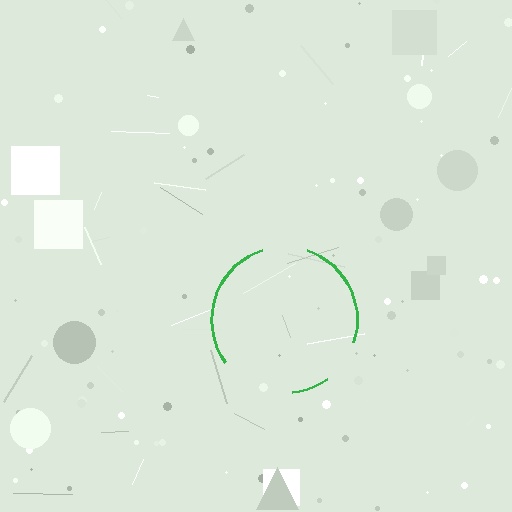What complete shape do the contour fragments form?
The contour fragments form a circle.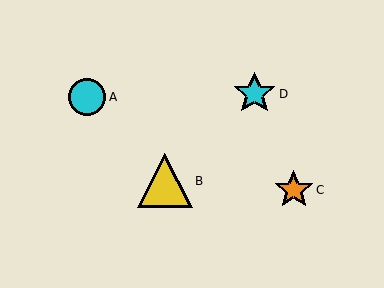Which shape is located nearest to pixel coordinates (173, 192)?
The yellow triangle (labeled B) at (165, 181) is nearest to that location.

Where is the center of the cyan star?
The center of the cyan star is at (255, 94).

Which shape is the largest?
The yellow triangle (labeled B) is the largest.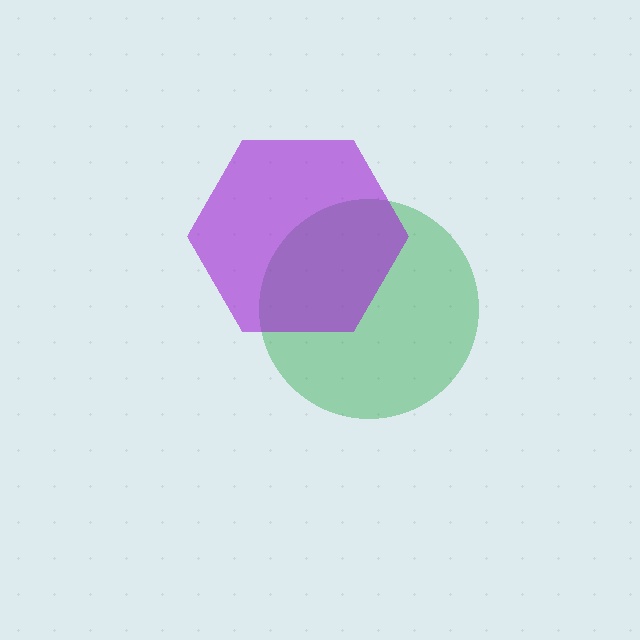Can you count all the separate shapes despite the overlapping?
Yes, there are 2 separate shapes.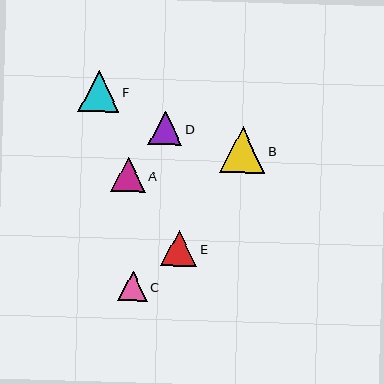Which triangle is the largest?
Triangle B is the largest with a size of approximately 45 pixels.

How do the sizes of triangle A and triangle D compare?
Triangle A and triangle D are approximately the same size.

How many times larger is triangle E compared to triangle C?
Triangle E is approximately 1.2 times the size of triangle C.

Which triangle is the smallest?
Triangle C is the smallest with a size of approximately 29 pixels.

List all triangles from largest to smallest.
From largest to smallest: B, F, E, A, D, C.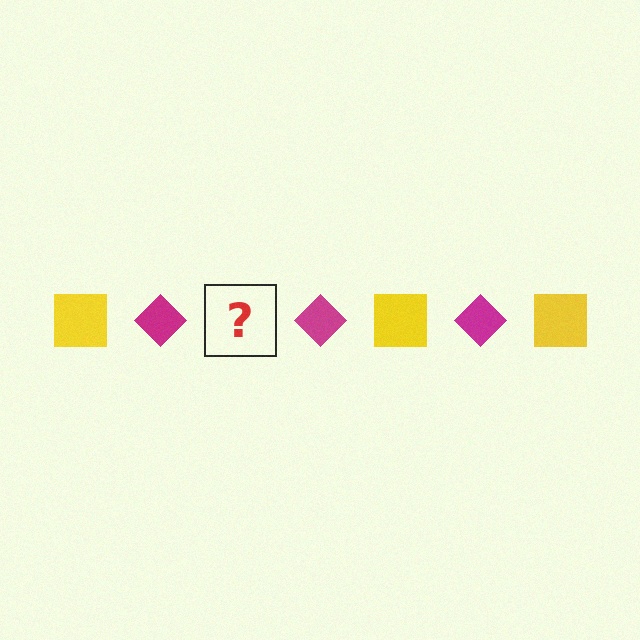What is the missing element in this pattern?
The missing element is a yellow square.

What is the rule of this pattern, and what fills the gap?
The rule is that the pattern alternates between yellow square and magenta diamond. The gap should be filled with a yellow square.